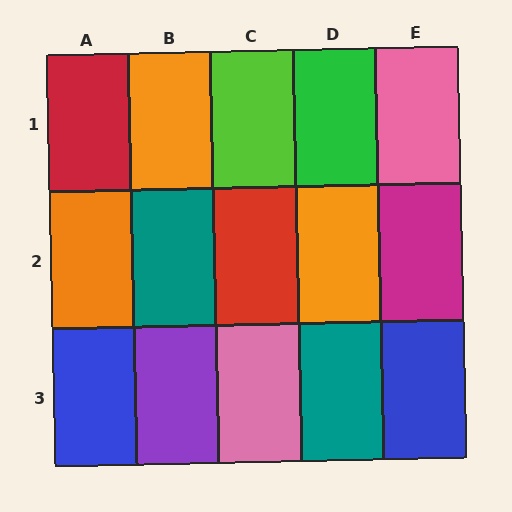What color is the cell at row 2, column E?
Magenta.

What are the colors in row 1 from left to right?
Red, orange, lime, green, pink.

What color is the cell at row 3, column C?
Pink.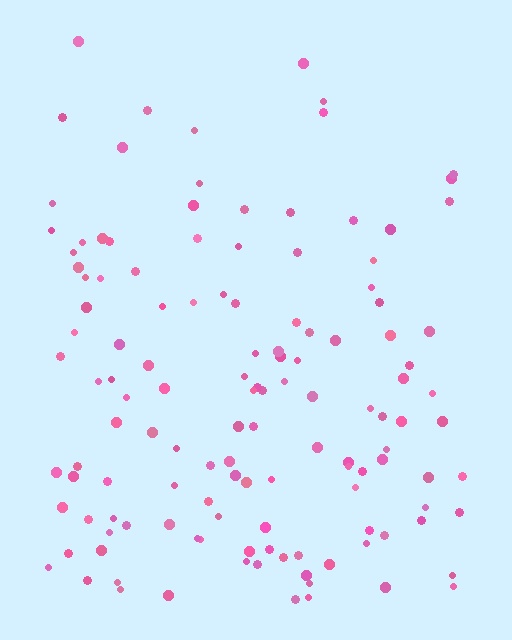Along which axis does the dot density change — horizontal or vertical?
Vertical.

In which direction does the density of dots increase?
From top to bottom, with the bottom side densest.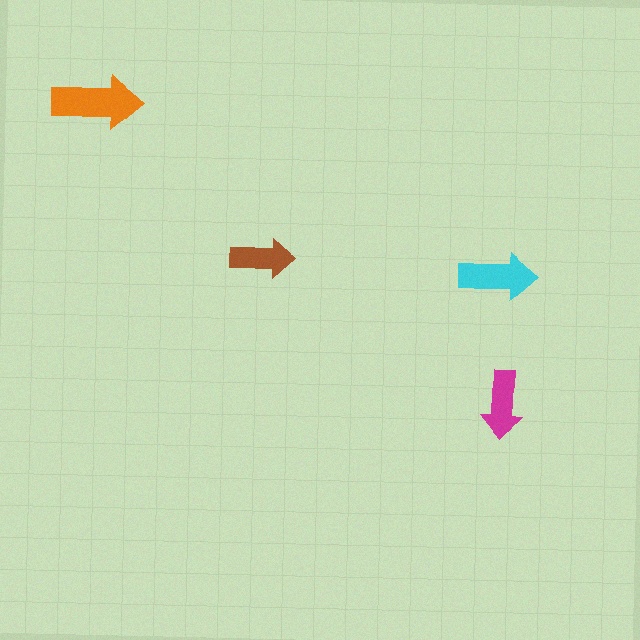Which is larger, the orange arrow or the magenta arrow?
The orange one.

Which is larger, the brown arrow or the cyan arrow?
The cyan one.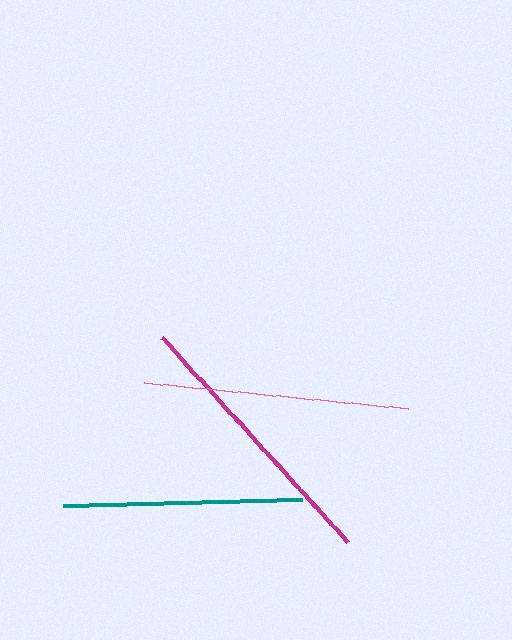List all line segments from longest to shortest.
From longest to shortest: magenta, pink, teal.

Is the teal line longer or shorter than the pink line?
The pink line is longer than the teal line.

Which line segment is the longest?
The magenta line is the longest at approximately 276 pixels.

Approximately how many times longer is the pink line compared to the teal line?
The pink line is approximately 1.1 times the length of the teal line.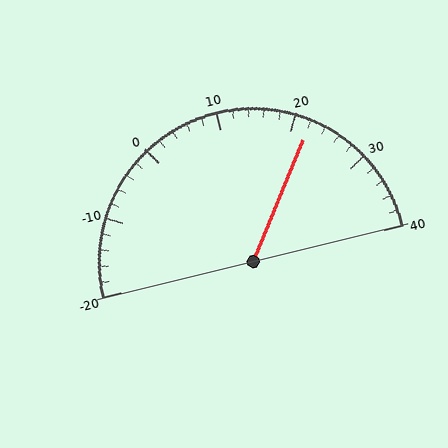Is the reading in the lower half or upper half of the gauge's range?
The reading is in the upper half of the range (-20 to 40).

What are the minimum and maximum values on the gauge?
The gauge ranges from -20 to 40.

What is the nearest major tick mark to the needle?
The nearest major tick mark is 20.